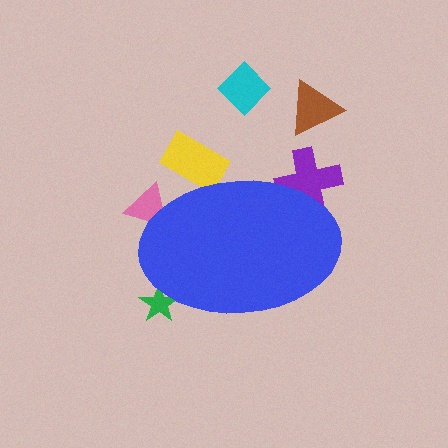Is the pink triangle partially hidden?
Yes, the pink triangle is partially hidden behind the blue ellipse.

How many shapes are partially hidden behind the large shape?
4 shapes are partially hidden.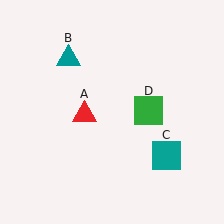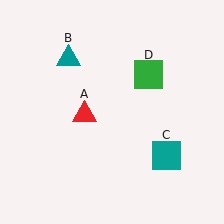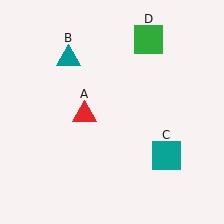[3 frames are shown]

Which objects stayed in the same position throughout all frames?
Red triangle (object A) and teal triangle (object B) and teal square (object C) remained stationary.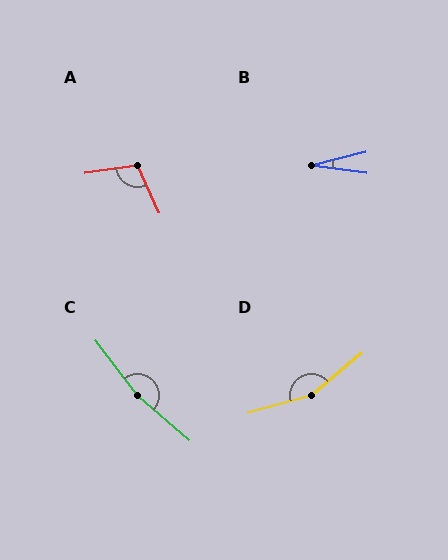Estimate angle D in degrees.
Approximately 155 degrees.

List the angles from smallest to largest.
B (22°), A (106°), D (155°), C (168°).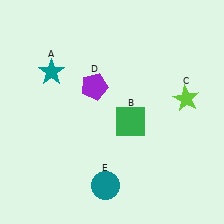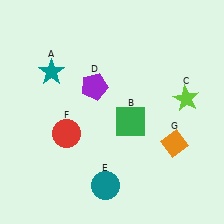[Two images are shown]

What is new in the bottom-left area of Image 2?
A red circle (F) was added in the bottom-left area of Image 2.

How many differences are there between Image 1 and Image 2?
There are 2 differences between the two images.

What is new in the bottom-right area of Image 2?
An orange diamond (G) was added in the bottom-right area of Image 2.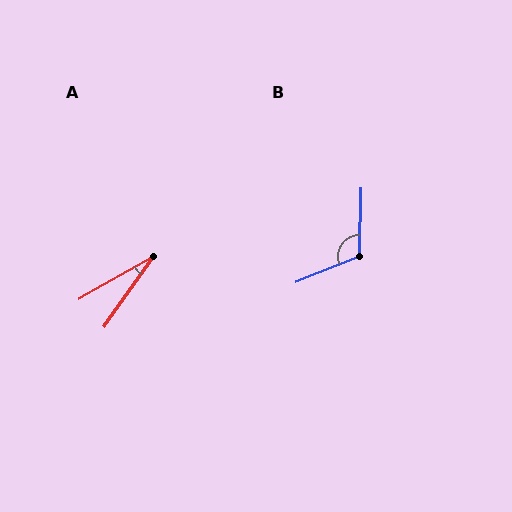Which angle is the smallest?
A, at approximately 25 degrees.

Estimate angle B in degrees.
Approximately 113 degrees.